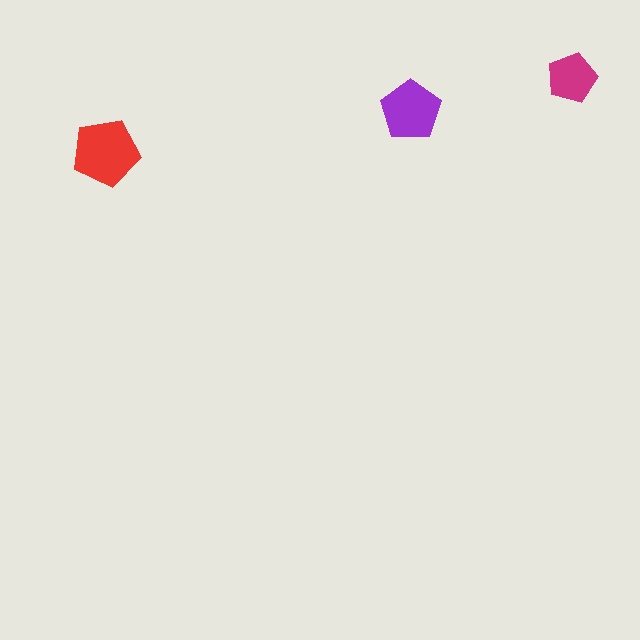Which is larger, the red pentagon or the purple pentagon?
The red one.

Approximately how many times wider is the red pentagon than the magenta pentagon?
About 1.5 times wider.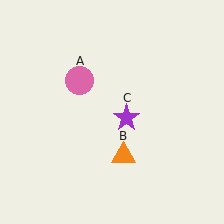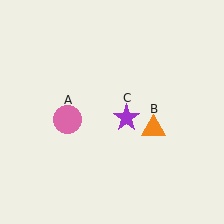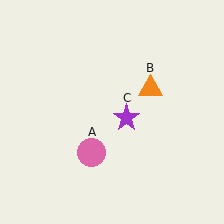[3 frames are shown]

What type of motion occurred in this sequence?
The pink circle (object A), orange triangle (object B) rotated counterclockwise around the center of the scene.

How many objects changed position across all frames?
2 objects changed position: pink circle (object A), orange triangle (object B).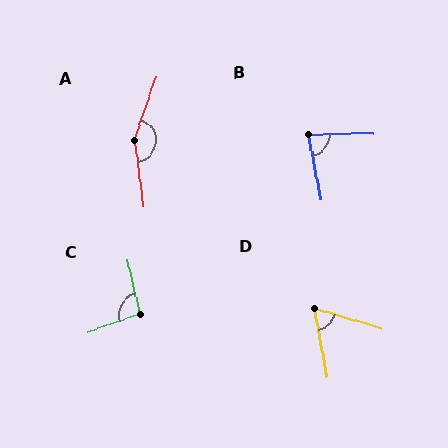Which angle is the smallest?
D, at approximately 63 degrees.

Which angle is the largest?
A, at approximately 153 degrees.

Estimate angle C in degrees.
Approximately 96 degrees.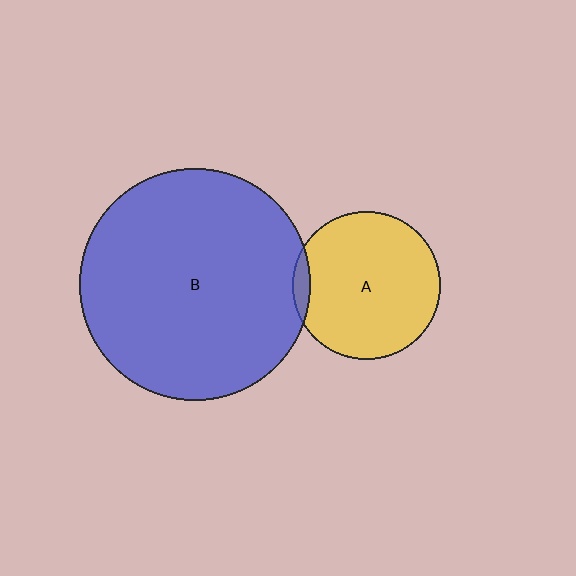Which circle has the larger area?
Circle B (blue).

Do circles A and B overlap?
Yes.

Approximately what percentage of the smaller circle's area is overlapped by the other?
Approximately 5%.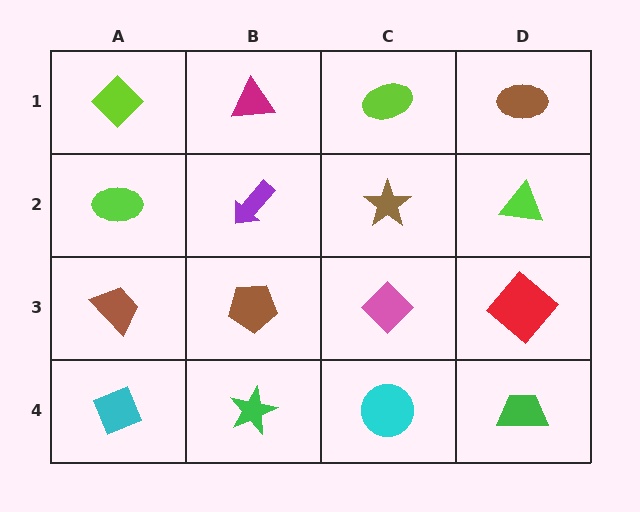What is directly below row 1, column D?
A lime triangle.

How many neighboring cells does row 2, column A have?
3.